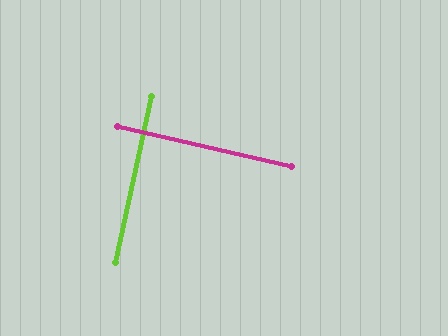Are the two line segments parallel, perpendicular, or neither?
Perpendicular — they meet at approximately 89°.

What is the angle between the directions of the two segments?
Approximately 89 degrees.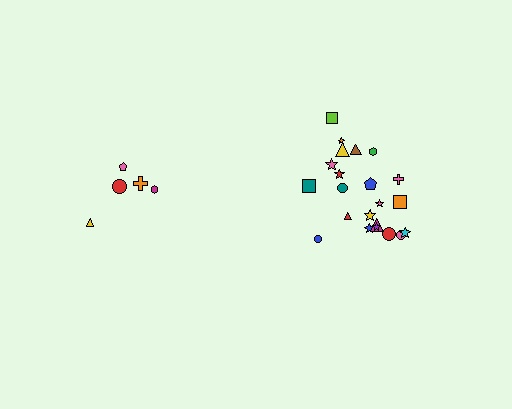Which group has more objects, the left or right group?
The right group.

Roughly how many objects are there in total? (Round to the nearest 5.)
Roughly 25 objects in total.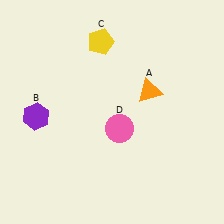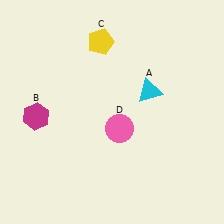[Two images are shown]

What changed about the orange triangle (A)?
In Image 1, A is orange. In Image 2, it changed to cyan.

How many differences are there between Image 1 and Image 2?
There are 2 differences between the two images.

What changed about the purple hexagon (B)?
In Image 1, B is purple. In Image 2, it changed to magenta.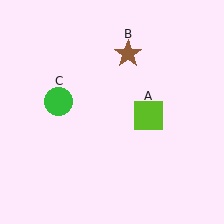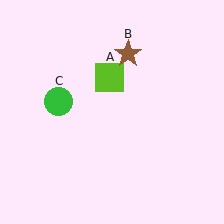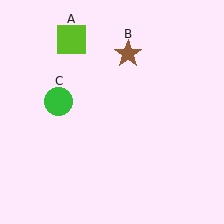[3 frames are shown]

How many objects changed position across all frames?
1 object changed position: lime square (object A).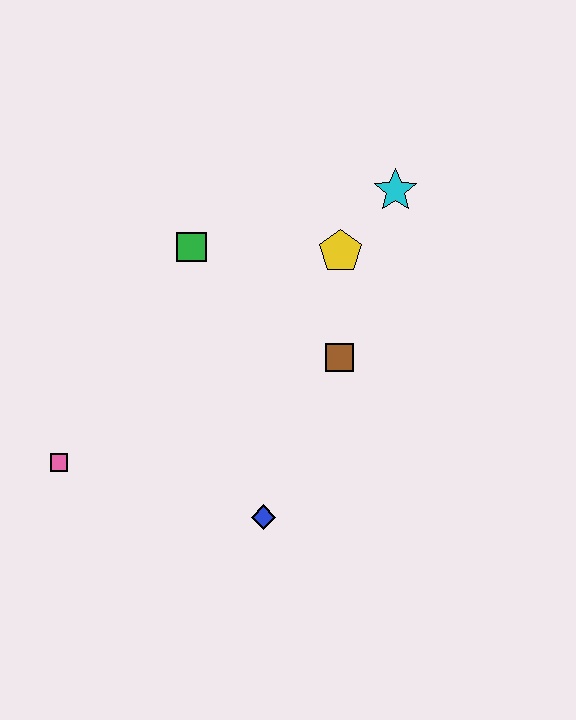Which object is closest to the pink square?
The blue diamond is closest to the pink square.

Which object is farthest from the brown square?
The pink square is farthest from the brown square.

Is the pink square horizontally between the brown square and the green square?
No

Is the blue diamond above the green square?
No